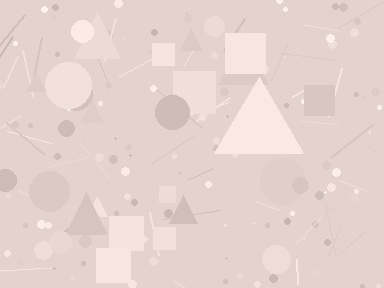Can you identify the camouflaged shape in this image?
The camouflaged shape is a triangle.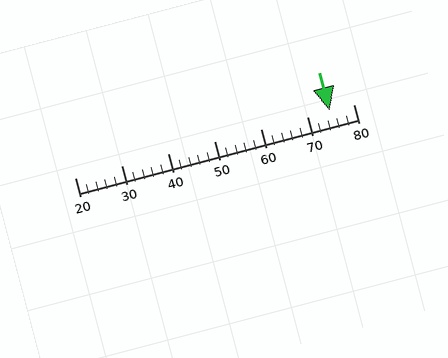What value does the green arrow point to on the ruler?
The green arrow points to approximately 75.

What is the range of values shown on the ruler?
The ruler shows values from 20 to 80.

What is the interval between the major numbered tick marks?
The major tick marks are spaced 10 units apart.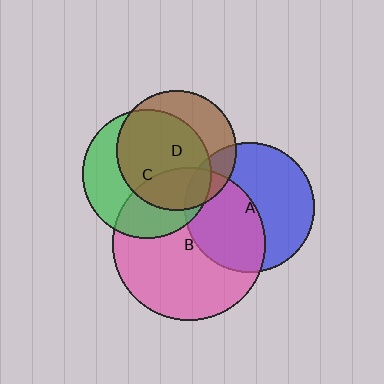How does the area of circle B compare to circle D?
Approximately 1.6 times.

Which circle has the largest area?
Circle B (pink).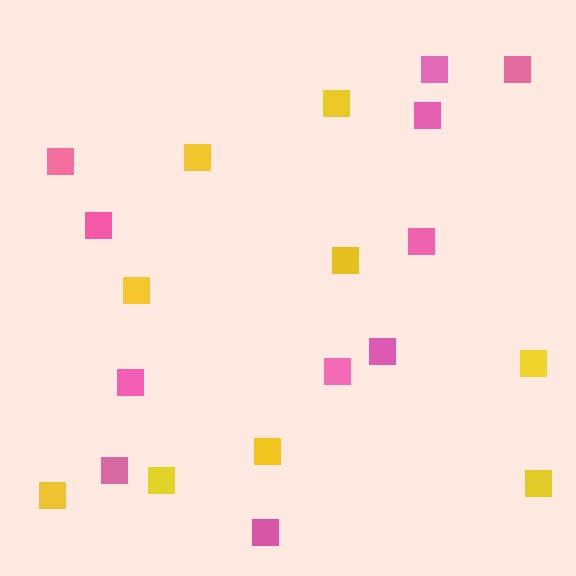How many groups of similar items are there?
There are 2 groups: one group of pink squares (11) and one group of yellow squares (9).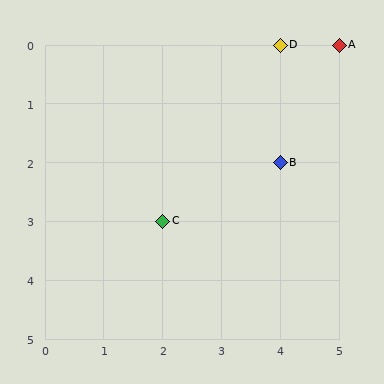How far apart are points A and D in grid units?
Points A and D are 1 column apart.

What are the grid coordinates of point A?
Point A is at grid coordinates (5, 0).